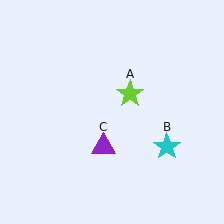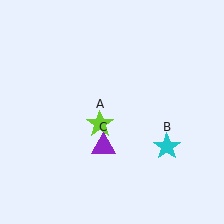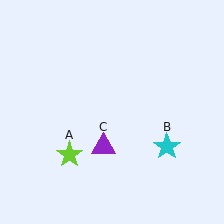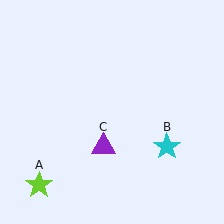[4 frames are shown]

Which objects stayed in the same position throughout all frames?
Cyan star (object B) and purple triangle (object C) remained stationary.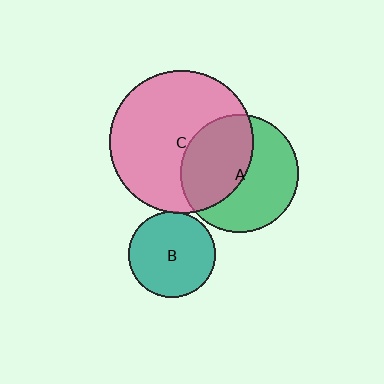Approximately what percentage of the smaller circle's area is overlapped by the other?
Approximately 5%.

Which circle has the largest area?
Circle C (pink).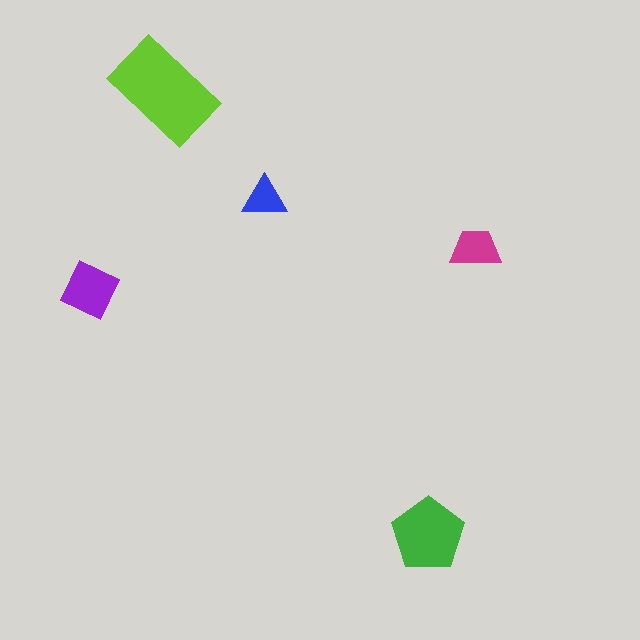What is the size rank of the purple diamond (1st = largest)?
3rd.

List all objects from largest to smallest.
The lime rectangle, the green pentagon, the purple diamond, the magenta trapezoid, the blue triangle.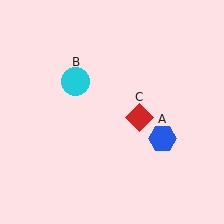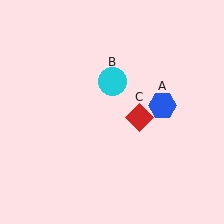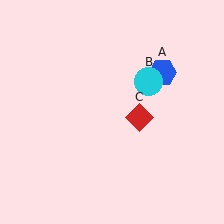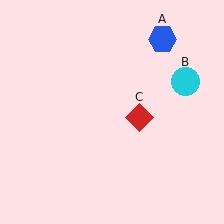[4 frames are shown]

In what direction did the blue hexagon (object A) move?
The blue hexagon (object A) moved up.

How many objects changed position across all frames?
2 objects changed position: blue hexagon (object A), cyan circle (object B).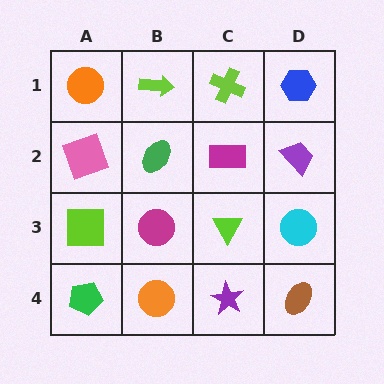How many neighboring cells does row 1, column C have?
3.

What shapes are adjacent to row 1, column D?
A purple trapezoid (row 2, column D), a lime cross (row 1, column C).